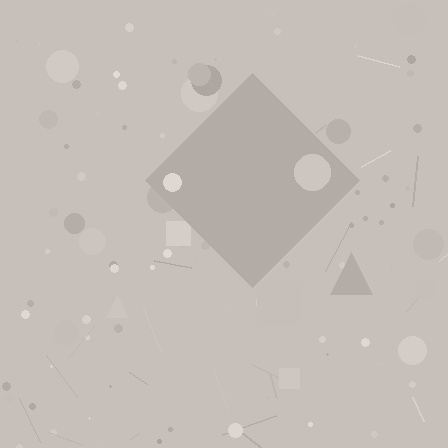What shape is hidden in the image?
A diamond is hidden in the image.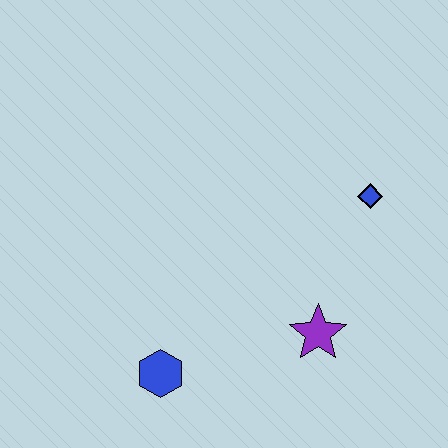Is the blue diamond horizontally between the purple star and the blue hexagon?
No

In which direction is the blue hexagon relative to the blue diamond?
The blue hexagon is to the left of the blue diamond.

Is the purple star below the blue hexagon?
No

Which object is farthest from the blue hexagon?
The blue diamond is farthest from the blue hexagon.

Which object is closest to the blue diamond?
The purple star is closest to the blue diamond.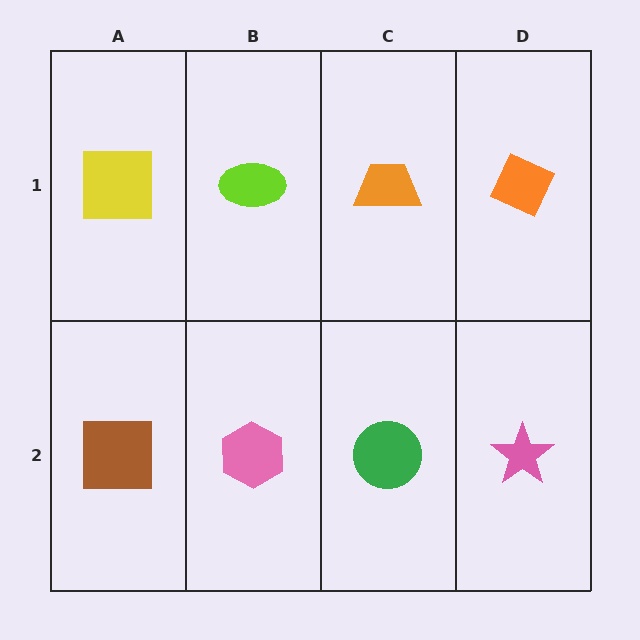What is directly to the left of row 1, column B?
A yellow square.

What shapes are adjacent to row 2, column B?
A lime ellipse (row 1, column B), a brown square (row 2, column A), a green circle (row 2, column C).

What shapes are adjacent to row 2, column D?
An orange diamond (row 1, column D), a green circle (row 2, column C).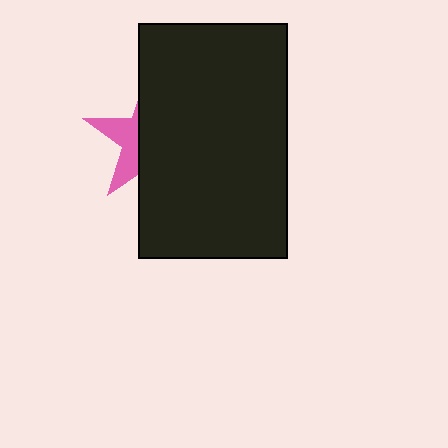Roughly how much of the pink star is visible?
A small part of it is visible (roughly 34%).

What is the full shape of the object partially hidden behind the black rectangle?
The partially hidden object is a pink star.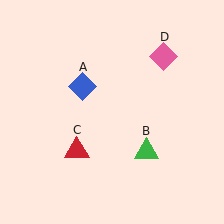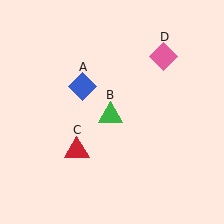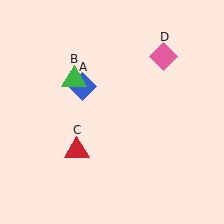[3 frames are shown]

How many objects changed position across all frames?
1 object changed position: green triangle (object B).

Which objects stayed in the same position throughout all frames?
Blue diamond (object A) and red triangle (object C) and pink diamond (object D) remained stationary.